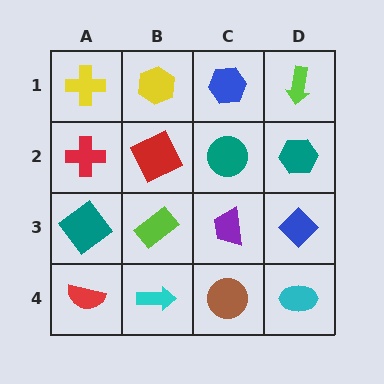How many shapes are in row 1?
4 shapes.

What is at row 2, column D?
A teal hexagon.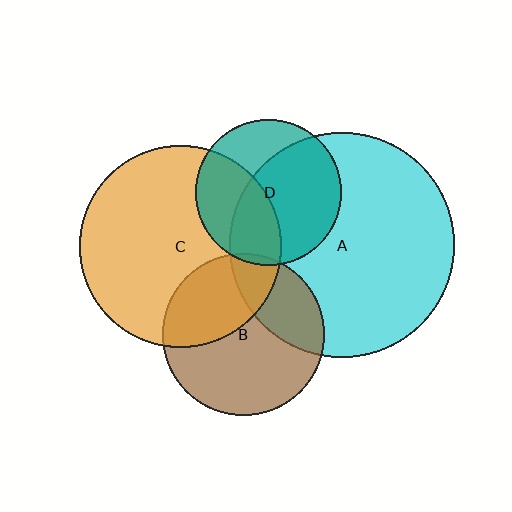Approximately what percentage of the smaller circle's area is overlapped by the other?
Approximately 5%.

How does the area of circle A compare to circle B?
Approximately 1.9 times.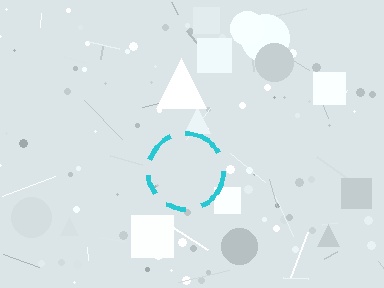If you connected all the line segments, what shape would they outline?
They would outline a circle.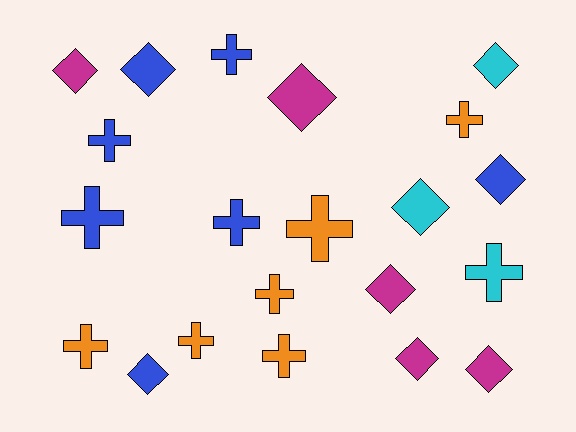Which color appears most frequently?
Blue, with 7 objects.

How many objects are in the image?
There are 21 objects.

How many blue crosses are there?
There are 4 blue crosses.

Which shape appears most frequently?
Cross, with 11 objects.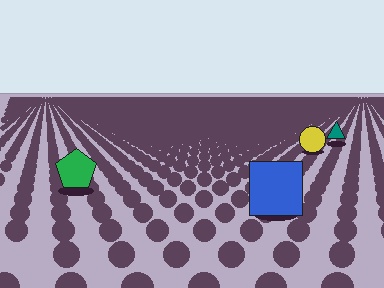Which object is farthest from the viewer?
The teal triangle is farthest from the viewer. It appears smaller and the ground texture around it is denser.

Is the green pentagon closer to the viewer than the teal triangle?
Yes. The green pentagon is closer — you can tell from the texture gradient: the ground texture is coarser near it.